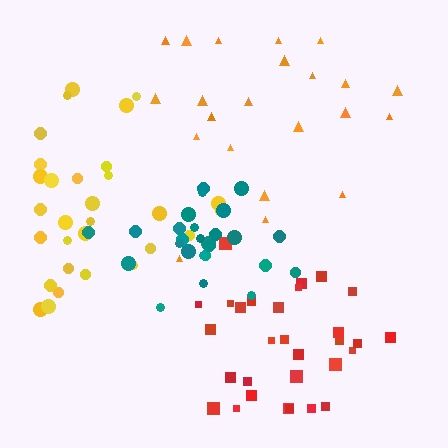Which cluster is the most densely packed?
Teal.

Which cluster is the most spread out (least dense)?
Orange.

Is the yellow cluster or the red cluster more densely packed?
Yellow.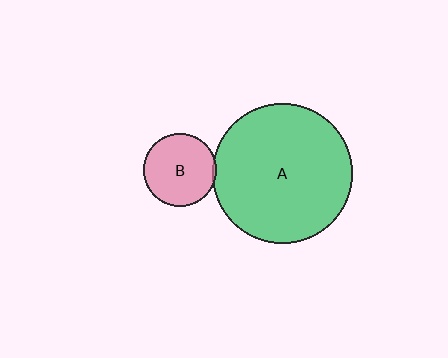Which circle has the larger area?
Circle A (green).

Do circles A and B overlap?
Yes.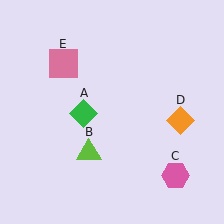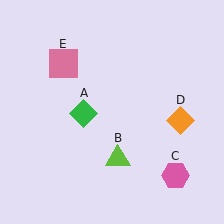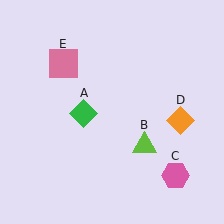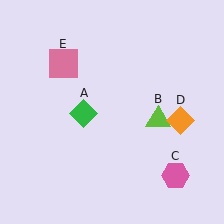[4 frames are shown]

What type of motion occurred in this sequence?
The lime triangle (object B) rotated counterclockwise around the center of the scene.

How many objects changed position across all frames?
1 object changed position: lime triangle (object B).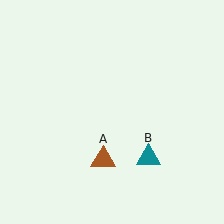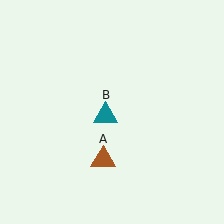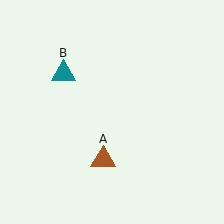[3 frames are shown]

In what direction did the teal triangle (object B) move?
The teal triangle (object B) moved up and to the left.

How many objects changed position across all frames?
1 object changed position: teal triangle (object B).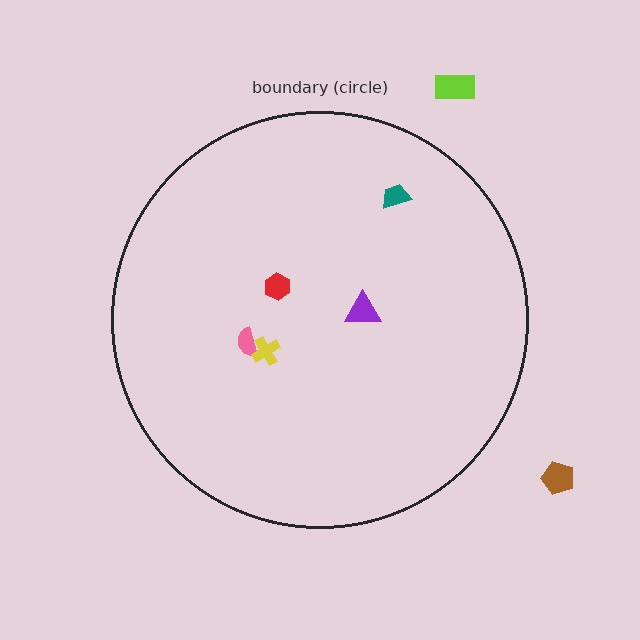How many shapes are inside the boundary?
5 inside, 2 outside.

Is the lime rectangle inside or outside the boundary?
Outside.